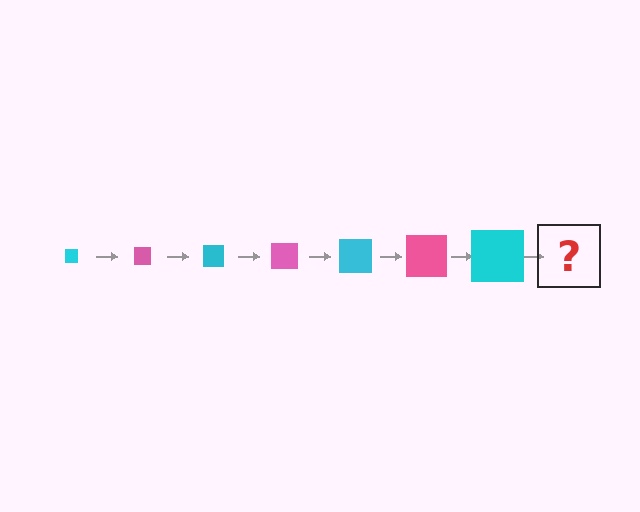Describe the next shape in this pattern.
It should be a pink square, larger than the previous one.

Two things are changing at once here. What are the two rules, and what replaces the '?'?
The two rules are that the square grows larger each step and the color cycles through cyan and pink. The '?' should be a pink square, larger than the previous one.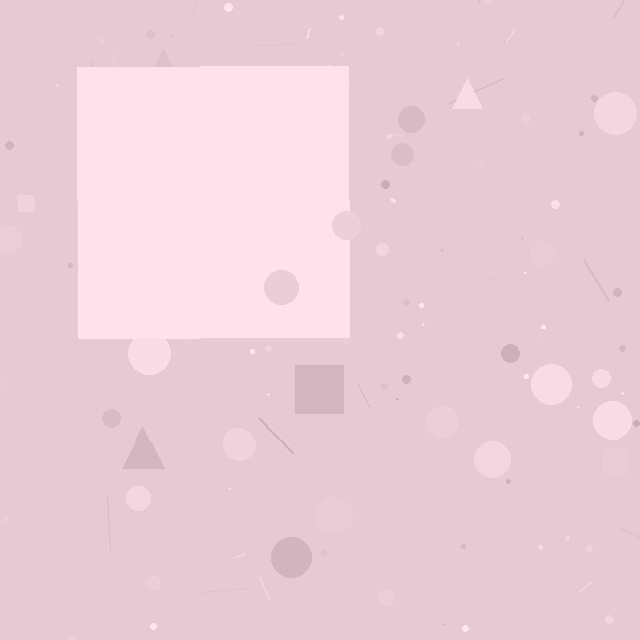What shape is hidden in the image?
A square is hidden in the image.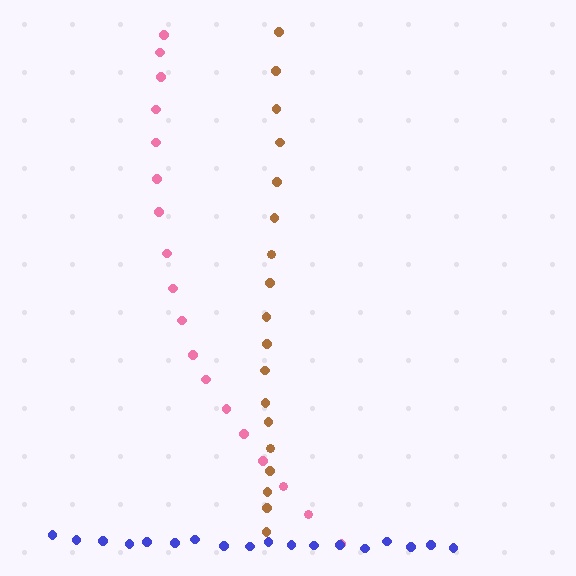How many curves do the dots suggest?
There are 3 distinct paths.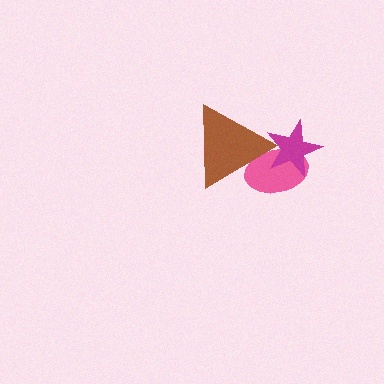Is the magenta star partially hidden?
Yes, it is partially covered by another shape.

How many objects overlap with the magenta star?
2 objects overlap with the magenta star.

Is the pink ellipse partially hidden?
Yes, it is partially covered by another shape.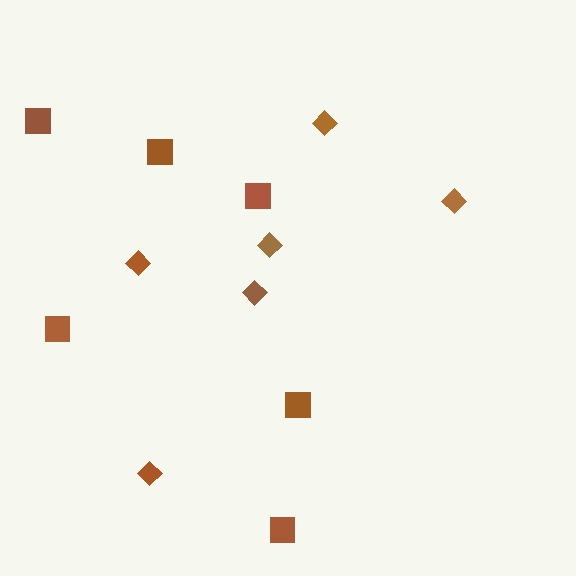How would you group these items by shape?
There are 2 groups: one group of squares (6) and one group of diamonds (6).